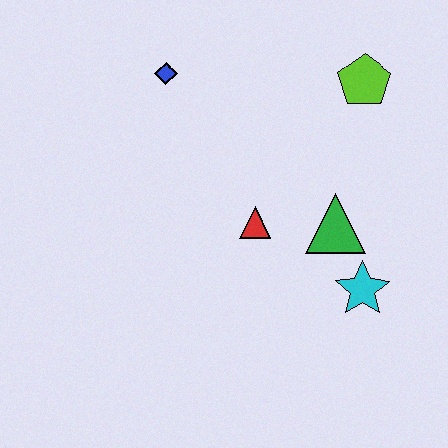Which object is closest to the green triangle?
The cyan star is closest to the green triangle.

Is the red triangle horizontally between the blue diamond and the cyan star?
Yes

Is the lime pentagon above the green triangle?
Yes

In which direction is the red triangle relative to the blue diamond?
The red triangle is below the blue diamond.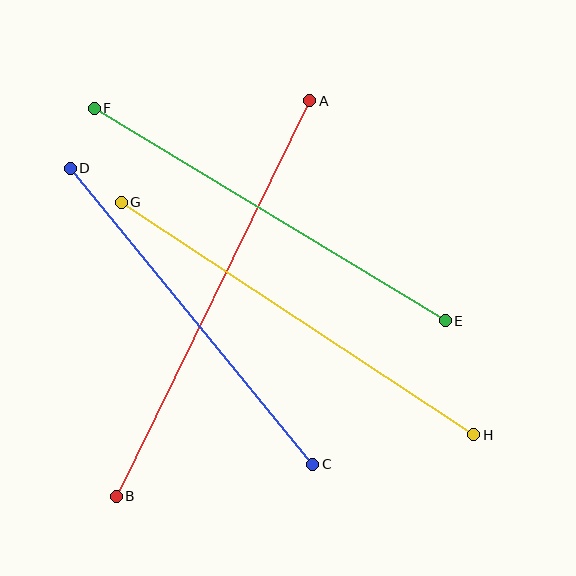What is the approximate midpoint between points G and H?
The midpoint is at approximately (297, 319) pixels.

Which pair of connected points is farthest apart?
Points A and B are farthest apart.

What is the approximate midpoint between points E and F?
The midpoint is at approximately (270, 214) pixels.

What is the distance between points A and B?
The distance is approximately 440 pixels.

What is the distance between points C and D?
The distance is approximately 383 pixels.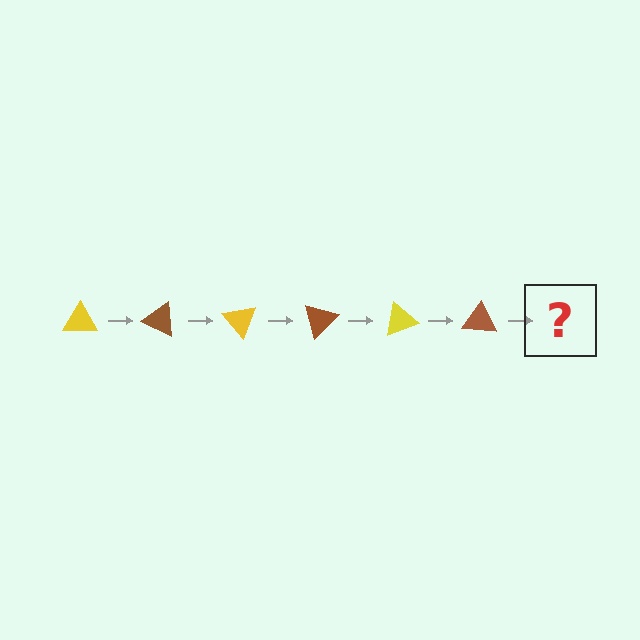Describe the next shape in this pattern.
It should be a yellow triangle, rotated 150 degrees from the start.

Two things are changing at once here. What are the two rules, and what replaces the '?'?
The two rules are that it rotates 25 degrees each step and the color cycles through yellow and brown. The '?' should be a yellow triangle, rotated 150 degrees from the start.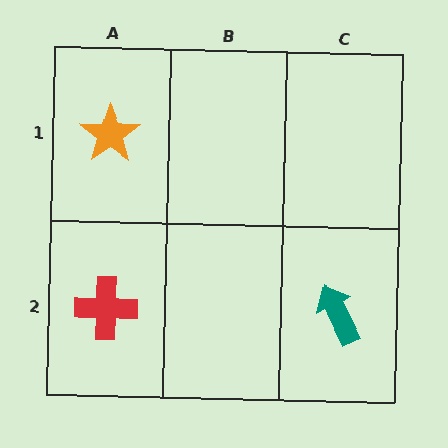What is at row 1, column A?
An orange star.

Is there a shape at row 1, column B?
No, that cell is empty.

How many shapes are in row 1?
1 shape.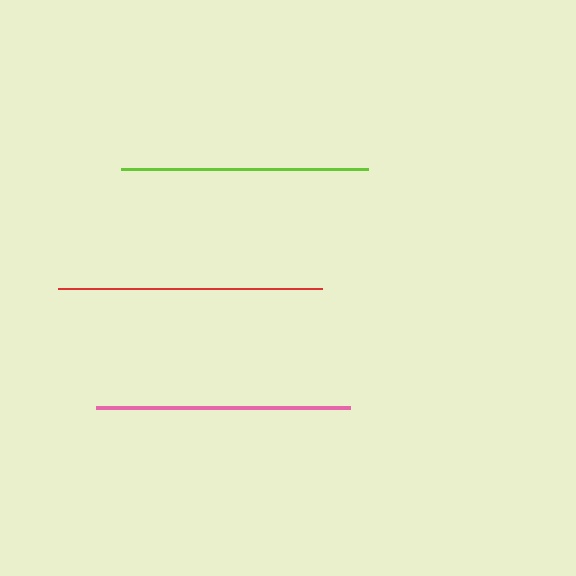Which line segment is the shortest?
The lime line is the shortest at approximately 247 pixels.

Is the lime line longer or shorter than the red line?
The red line is longer than the lime line.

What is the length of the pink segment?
The pink segment is approximately 254 pixels long.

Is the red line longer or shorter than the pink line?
The red line is longer than the pink line.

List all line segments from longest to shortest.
From longest to shortest: red, pink, lime.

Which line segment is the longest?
The red line is the longest at approximately 263 pixels.